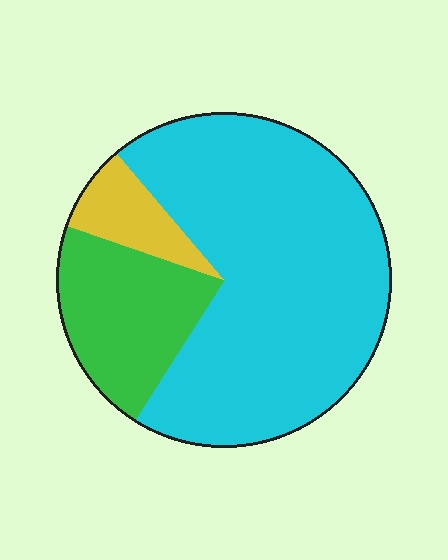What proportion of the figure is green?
Green takes up between a sixth and a third of the figure.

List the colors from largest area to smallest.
From largest to smallest: cyan, green, yellow.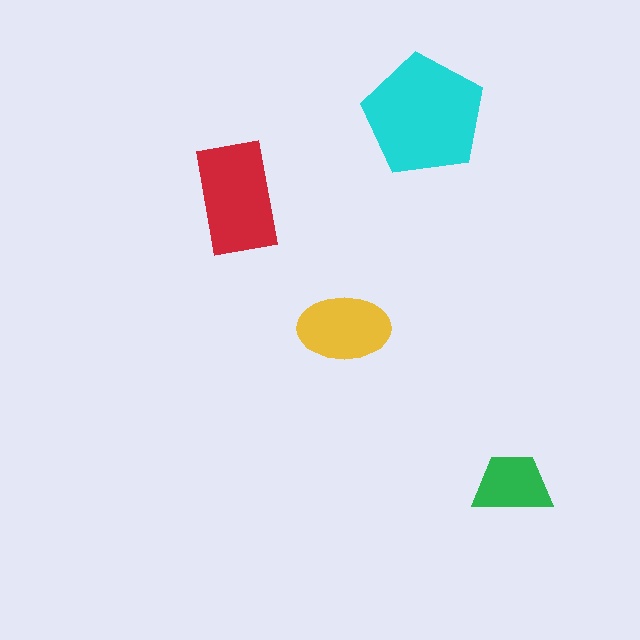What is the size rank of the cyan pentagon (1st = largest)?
1st.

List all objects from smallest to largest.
The green trapezoid, the yellow ellipse, the red rectangle, the cyan pentagon.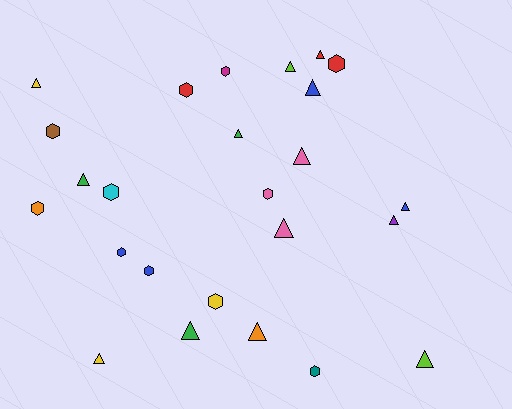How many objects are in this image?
There are 25 objects.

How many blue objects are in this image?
There are 4 blue objects.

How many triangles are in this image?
There are 14 triangles.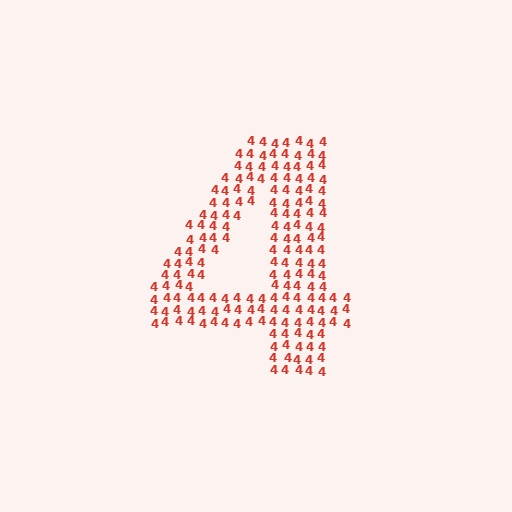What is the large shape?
The large shape is the digit 4.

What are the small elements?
The small elements are digit 4's.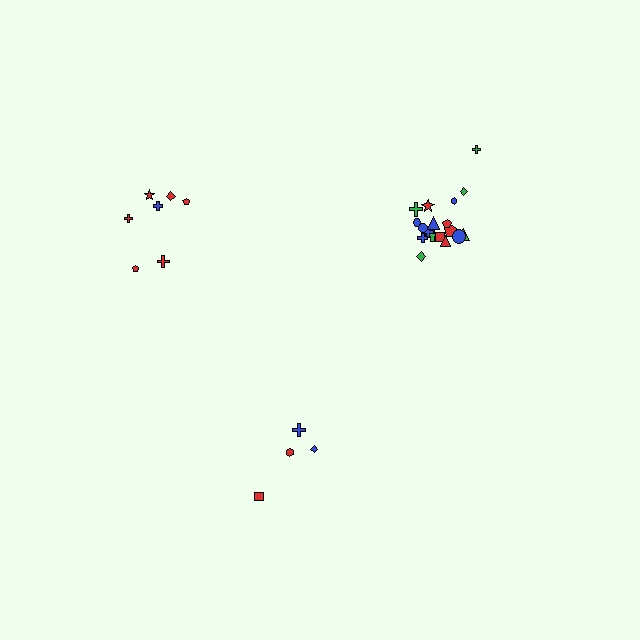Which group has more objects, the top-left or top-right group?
The top-right group.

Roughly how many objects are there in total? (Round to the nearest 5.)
Roughly 30 objects in total.